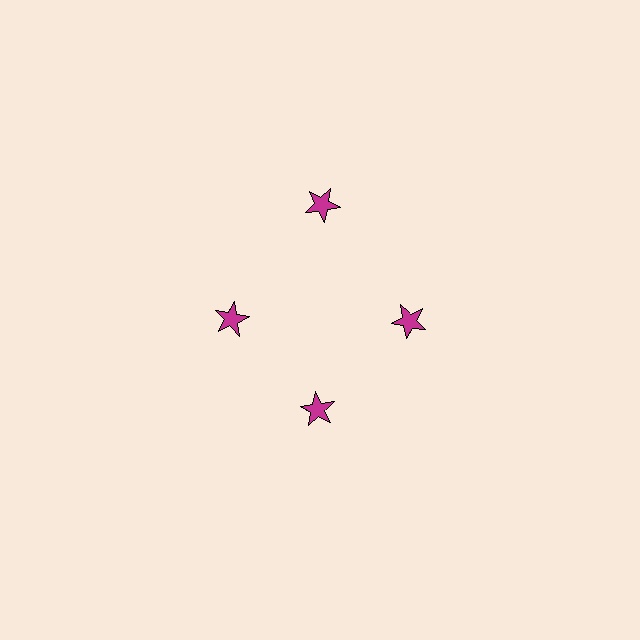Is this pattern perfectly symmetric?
No. The 4 magenta stars are arranged in a ring, but one element near the 12 o'clock position is pushed outward from the center, breaking the 4-fold rotational symmetry.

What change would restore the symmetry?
The symmetry would be restored by moving it inward, back onto the ring so that all 4 stars sit at equal angles and equal distance from the center.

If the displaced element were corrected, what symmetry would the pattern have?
It would have 4-fold rotational symmetry — the pattern would map onto itself every 90 degrees.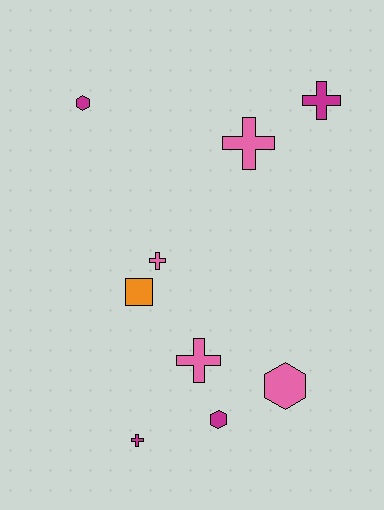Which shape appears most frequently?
Cross, with 5 objects.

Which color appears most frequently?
Magenta, with 4 objects.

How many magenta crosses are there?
There are 2 magenta crosses.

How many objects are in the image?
There are 9 objects.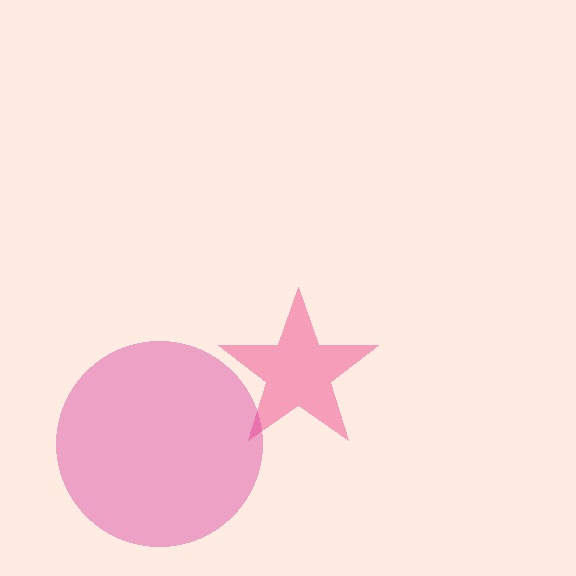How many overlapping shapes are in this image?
There are 2 overlapping shapes in the image.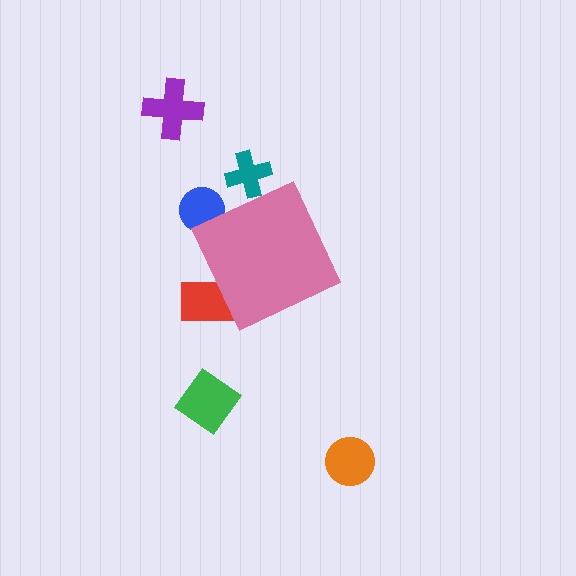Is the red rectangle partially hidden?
Yes, the red rectangle is partially hidden behind the pink diamond.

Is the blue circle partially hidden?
Yes, the blue circle is partially hidden behind the pink diamond.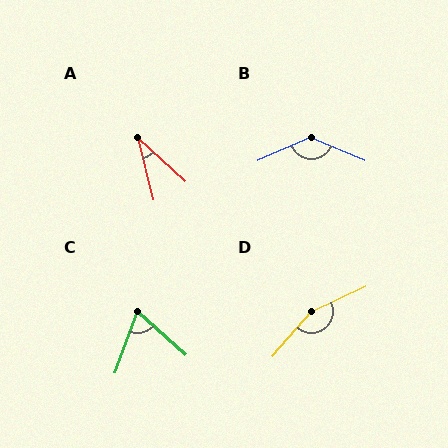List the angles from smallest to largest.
A (33°), C (68°), B (134°), D (156°).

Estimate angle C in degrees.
Approximately 68 degrees.